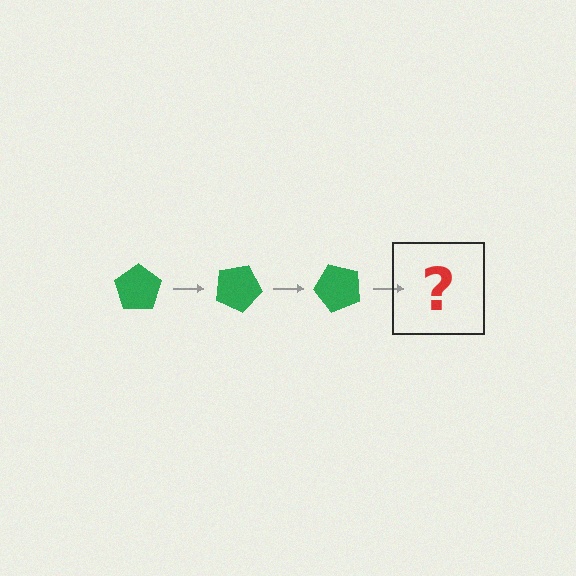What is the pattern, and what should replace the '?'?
The pattern is that the pentagon rotates 25 degrees each step. The '?' should be a green pentagon rotated 75 degrees.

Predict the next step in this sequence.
The next step is a green pentagon rotated 75 degrees.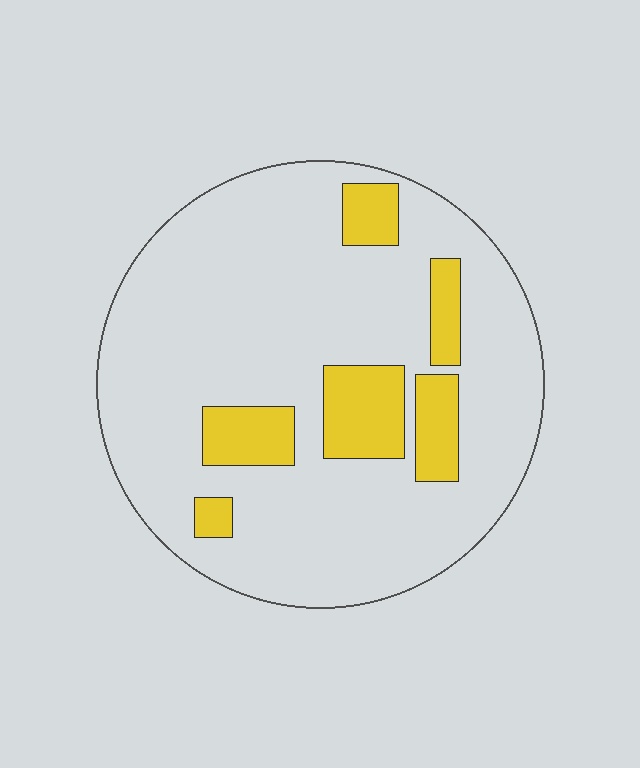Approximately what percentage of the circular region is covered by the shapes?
Approximately 15%.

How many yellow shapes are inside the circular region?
6.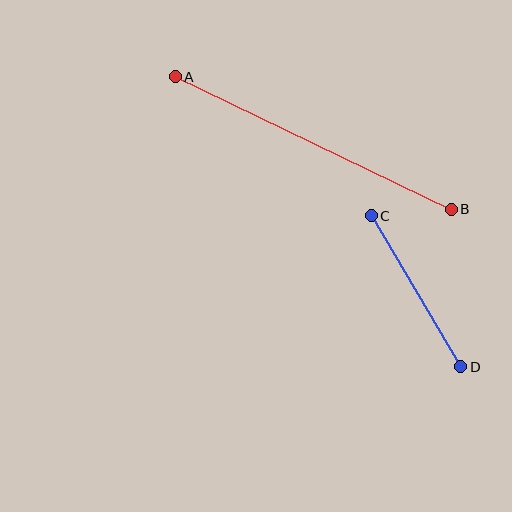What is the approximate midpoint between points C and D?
The midpoint is at approximately (416, 291) pixels.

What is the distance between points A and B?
The distance is approximately 306 pixels.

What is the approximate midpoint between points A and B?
The midpoint is at approximately (313, 143) pixels.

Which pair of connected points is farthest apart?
Points A and B are farthest apart.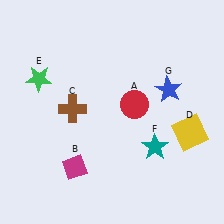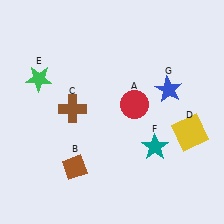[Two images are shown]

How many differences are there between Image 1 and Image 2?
There is 1 difference between the two images.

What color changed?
The diamond (B) changed from magenta in Image 1 to brown in Image 2.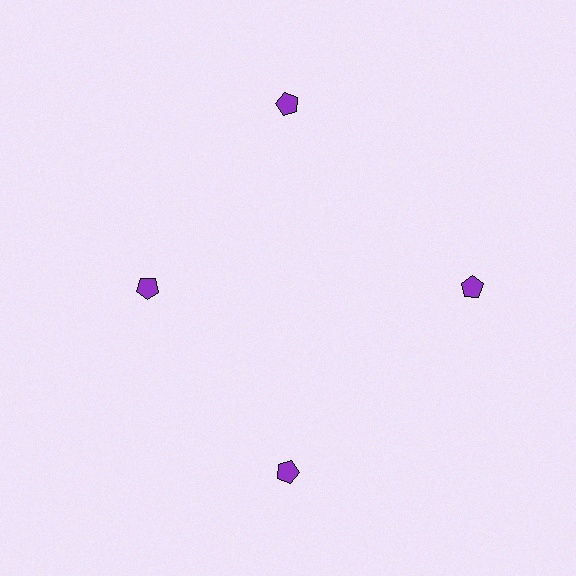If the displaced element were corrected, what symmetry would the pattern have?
It would have 4-fold rotational symmetry — the pattern would map onto itself every 90 degrees.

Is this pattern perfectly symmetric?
No. The 4 purple pentagons are arranged in a ring, but one element near the 9 o'clock position is pulled inward toward the center, breaking the 4-fold rotational symmetry.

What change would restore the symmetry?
The symmetry would be restored by moving it outward, back onto the ring so that all 4 pentagons sit at equal angles and equal distance from the center.